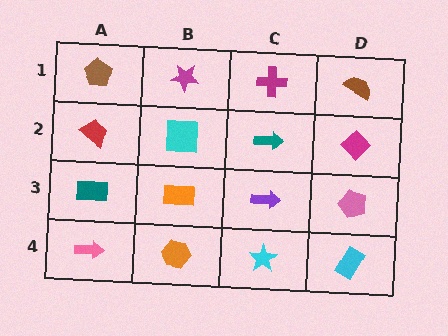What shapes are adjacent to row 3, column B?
A cyan square (row 2, column B), an orange hexagon (row 4, column B), a teal rectangle (row 3, column A), a purple arrow (row 3, column C).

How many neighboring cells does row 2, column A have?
3.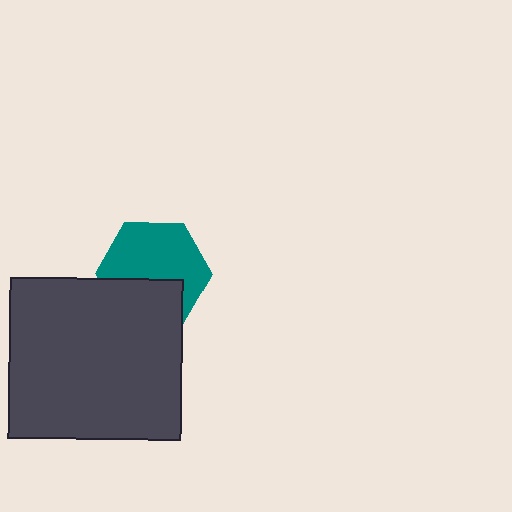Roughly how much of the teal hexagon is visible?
About half of it is visible (roughly 63%).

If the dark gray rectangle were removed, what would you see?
You would see the complete teal hexagon.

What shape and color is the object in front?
The object in front is a dark gray rectangle.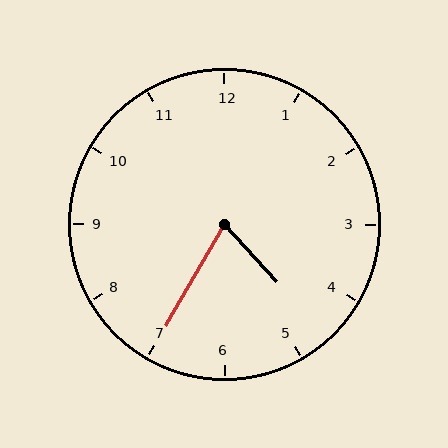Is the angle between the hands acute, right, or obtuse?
It is acute.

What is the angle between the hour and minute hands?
Approximately 72 degrees.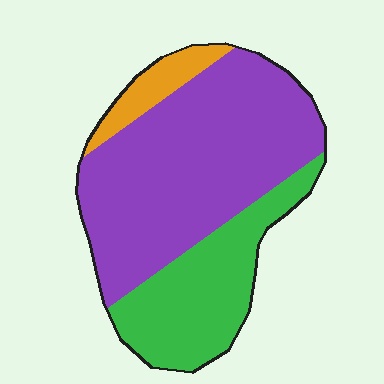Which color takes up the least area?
Orange, at roughly 10%.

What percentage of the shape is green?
Green takes up about one third (1/3) of the shape.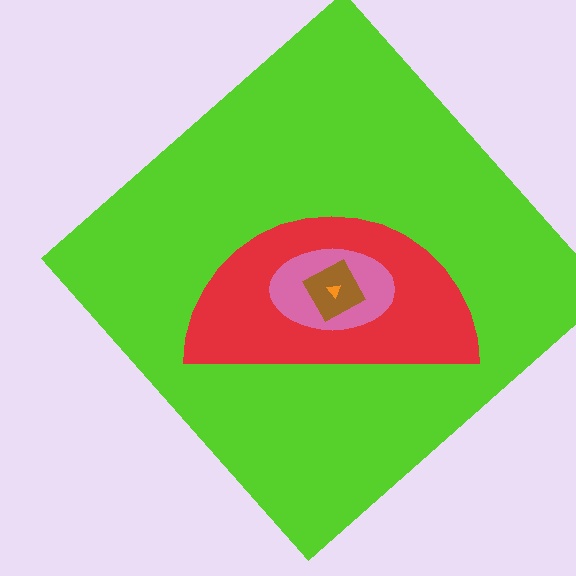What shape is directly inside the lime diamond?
The red semicircle.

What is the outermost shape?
The lime diamond.